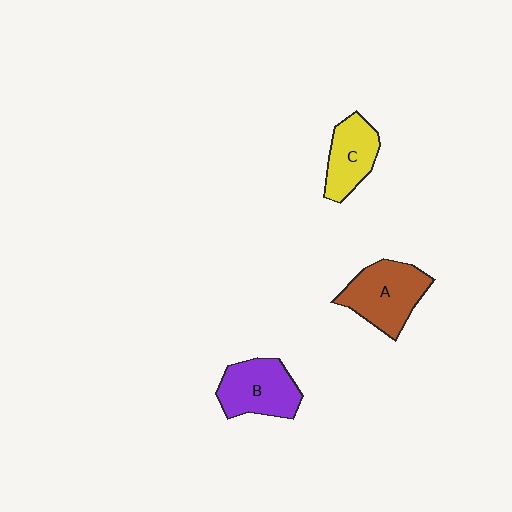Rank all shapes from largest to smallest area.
From largest to smallest: A (brown), B (purple), C (yellow).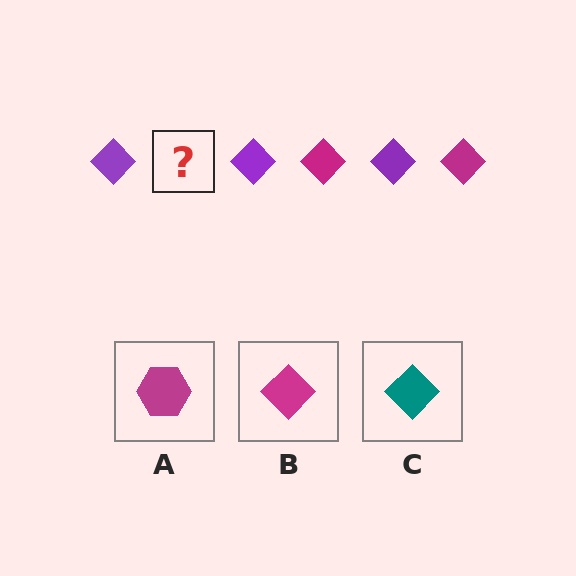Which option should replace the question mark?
Option B.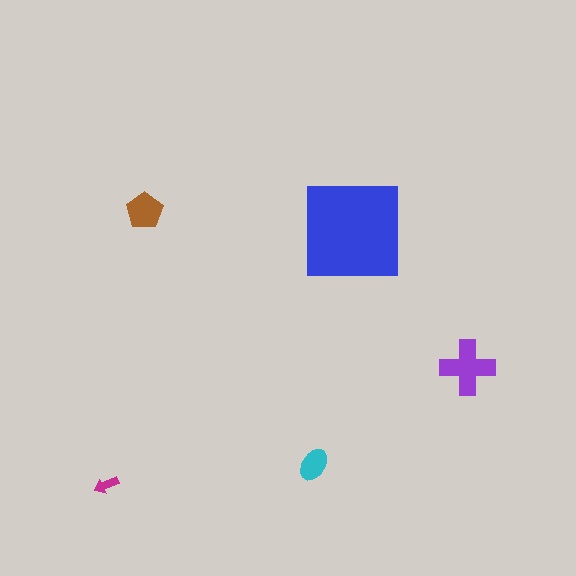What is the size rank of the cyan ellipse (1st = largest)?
4th.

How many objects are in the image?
There are 5 objects in the image.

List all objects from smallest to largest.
The magenta arrow, the cyan ellipse, the brown pentagon, the purple cross, the blue square.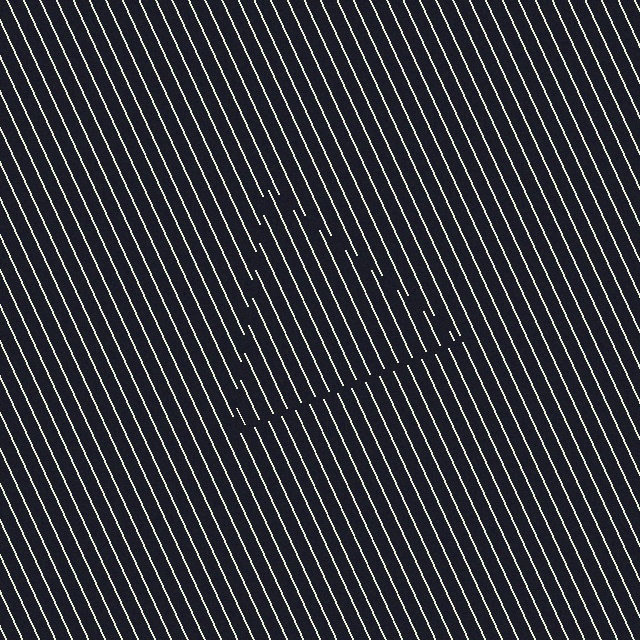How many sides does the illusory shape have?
3 sides — the line-ends trace a triangle.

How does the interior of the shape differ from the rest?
The interior of the shape contains the same grating, shifted by half a period — the contour is defined by the phase discontinuity where line-ends from the inner and outer gratings abut.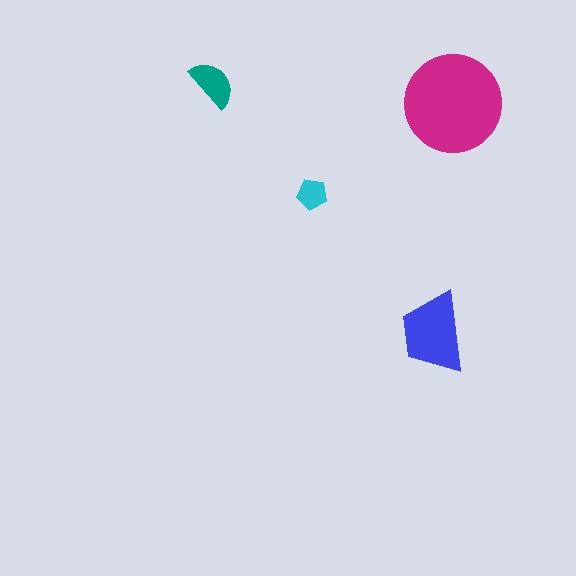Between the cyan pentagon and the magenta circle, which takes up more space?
The magenta circle.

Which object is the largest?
The magenta circle.